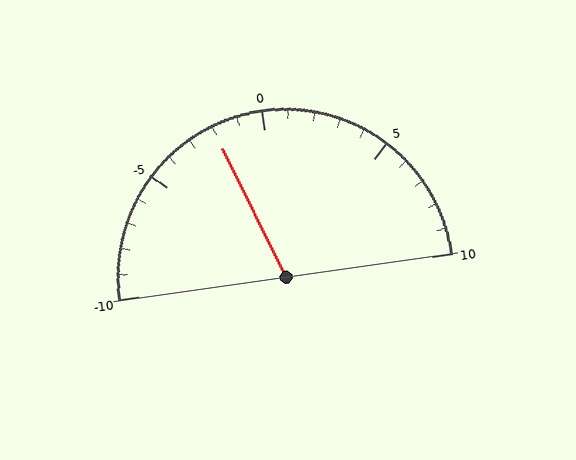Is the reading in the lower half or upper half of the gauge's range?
The reading is in the lower half of the range (-10 to 10).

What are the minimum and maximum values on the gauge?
The gauge ranges from -10 to 10.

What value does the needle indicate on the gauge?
The needle indicates approximately -2.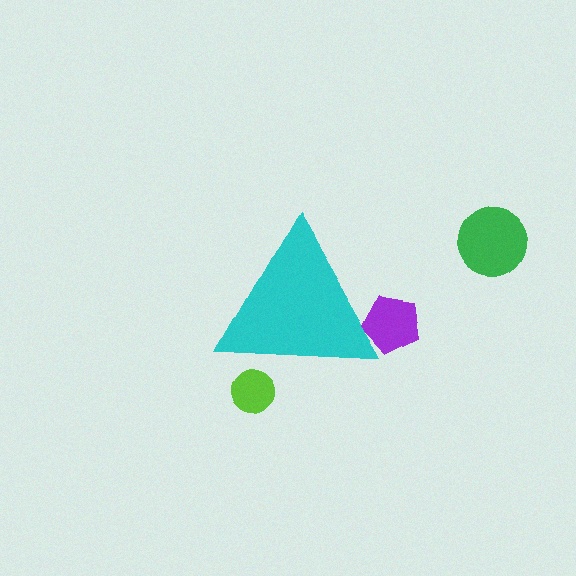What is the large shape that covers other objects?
A cyan triangle.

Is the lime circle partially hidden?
Yes, the lime circle is partially hidden behind the cyan triangle.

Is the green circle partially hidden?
No, the green circle is fully visible.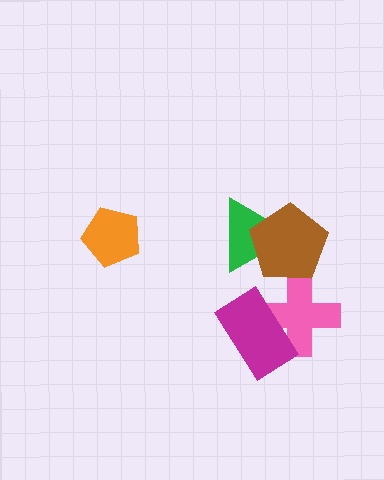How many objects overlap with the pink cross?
2 objects overlap with the pink cross.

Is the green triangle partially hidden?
Yes, it is partially covered by another shape.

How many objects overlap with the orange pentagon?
0 objects overlap with the orange pentagon.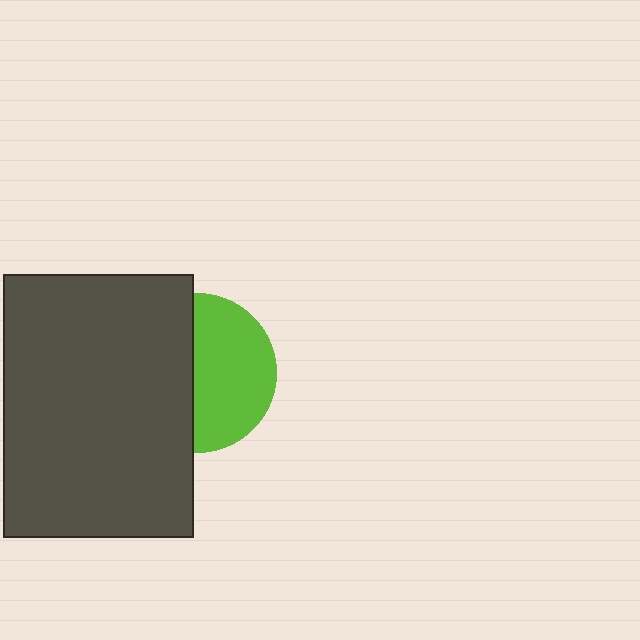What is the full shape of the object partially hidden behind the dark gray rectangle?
The partially hidden object is a lime circle.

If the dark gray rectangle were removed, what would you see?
You would see the complete lime circle.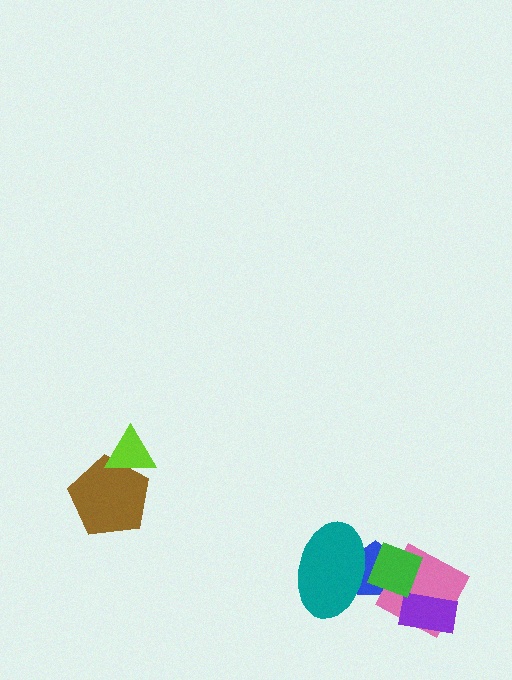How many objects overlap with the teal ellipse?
2 objects overlap with the teal ellipse.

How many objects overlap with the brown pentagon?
1 object overlaps with the brown pentagon.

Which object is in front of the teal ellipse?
The green diamond is in front of the teal ellipse.